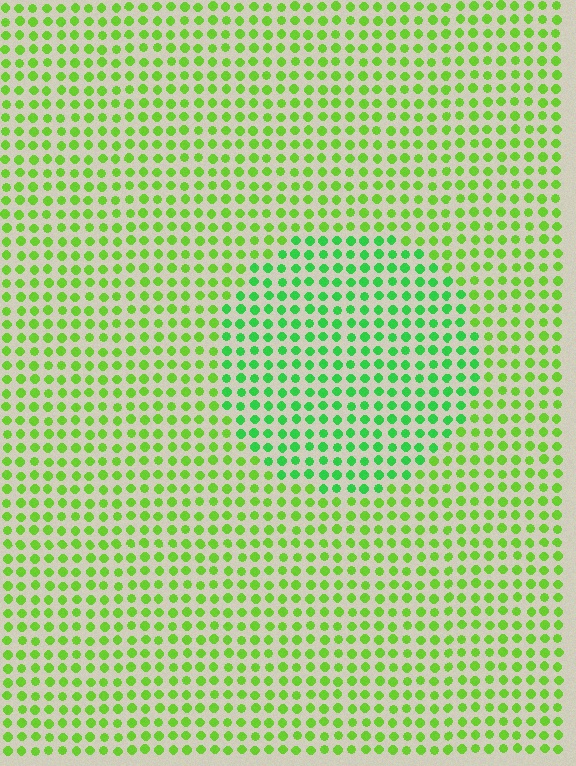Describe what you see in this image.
The image is filled with small lime elements in a uniform arrangement. A circle-shaped region is visible where the elements are tinted to a slightly different hue, forming a subtle color boundary.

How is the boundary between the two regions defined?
The boundary is defined purely by a slight shift in hue (about 31 degrees). Spacing, size, and orientation are identical on both sides.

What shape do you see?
I see a circle.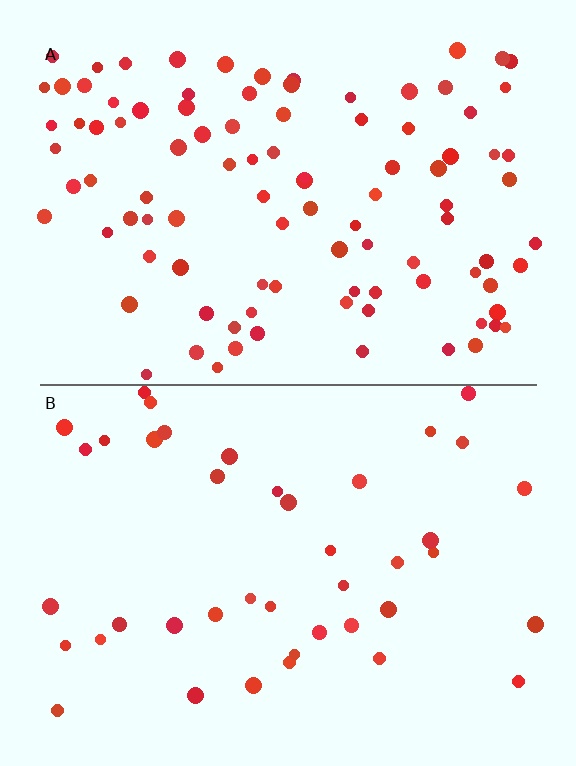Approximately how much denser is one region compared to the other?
Approximately 2.3× — region A over region B.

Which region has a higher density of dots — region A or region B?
A (the top).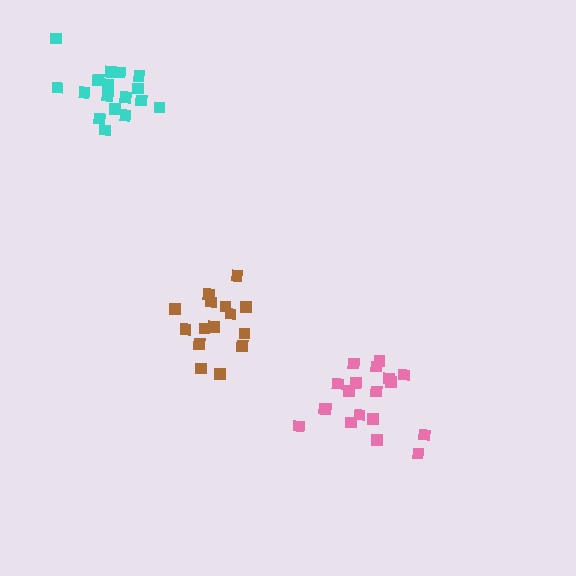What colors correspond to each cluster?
The clusters are colored: brown, cyan, pink.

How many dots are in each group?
Group 1: 16 dots, Group 2: 17 dots, Group 3: 20 dots (53 total).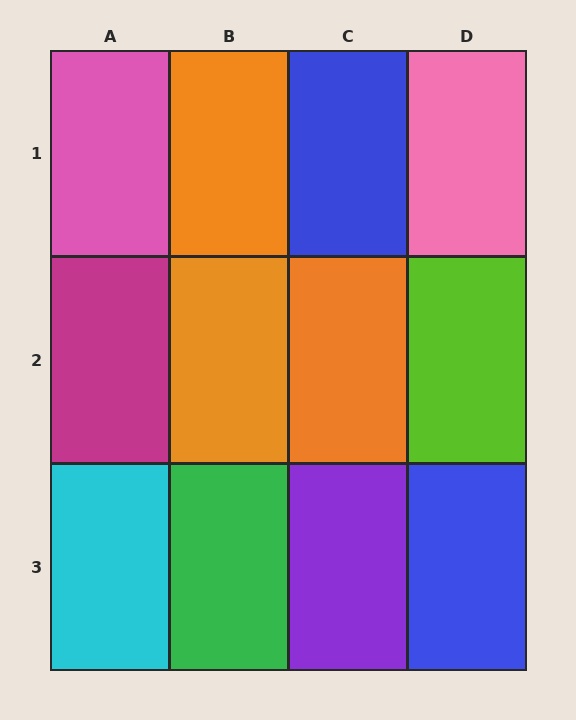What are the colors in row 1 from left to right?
Pink, orange, blue, pink.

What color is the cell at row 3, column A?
Cyan.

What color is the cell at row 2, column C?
Orange.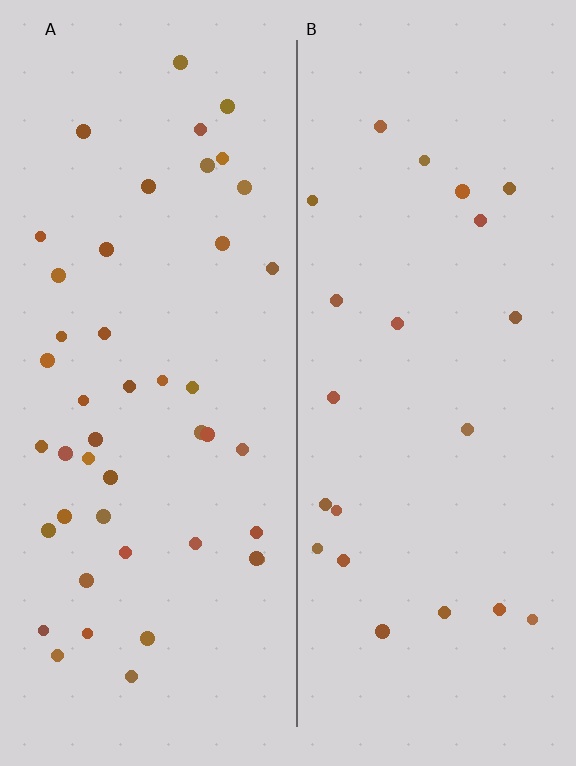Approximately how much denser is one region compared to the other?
Approximately 2.1× — region A over region B.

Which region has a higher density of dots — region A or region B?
A (the left).